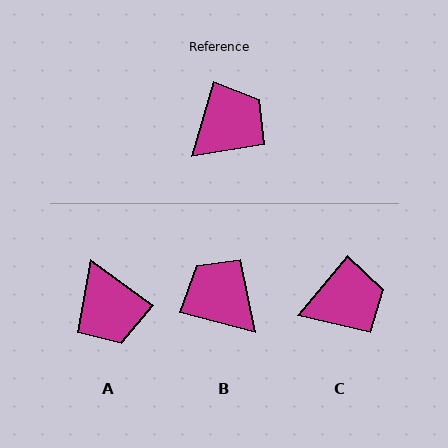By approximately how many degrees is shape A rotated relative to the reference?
Approximately 110 degrees clockwise.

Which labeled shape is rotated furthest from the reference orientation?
A, about 110 degrees away.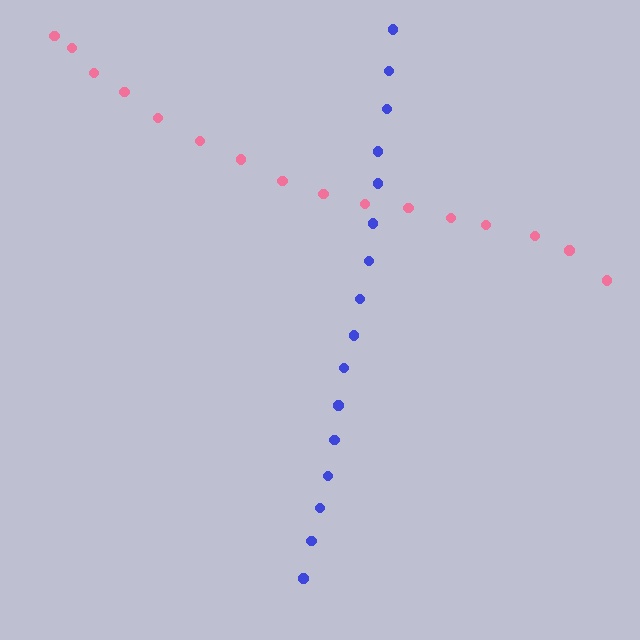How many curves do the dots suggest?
There are 2 distinct paths.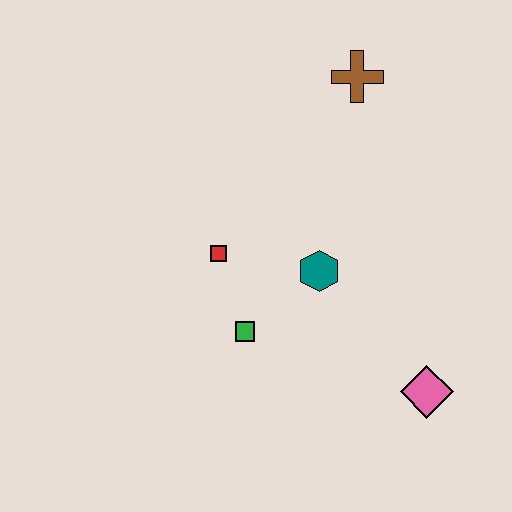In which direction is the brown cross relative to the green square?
The brown cross is above the green square.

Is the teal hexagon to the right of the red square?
Yes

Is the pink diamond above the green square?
No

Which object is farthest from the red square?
The pink diamond is farthest from the red square.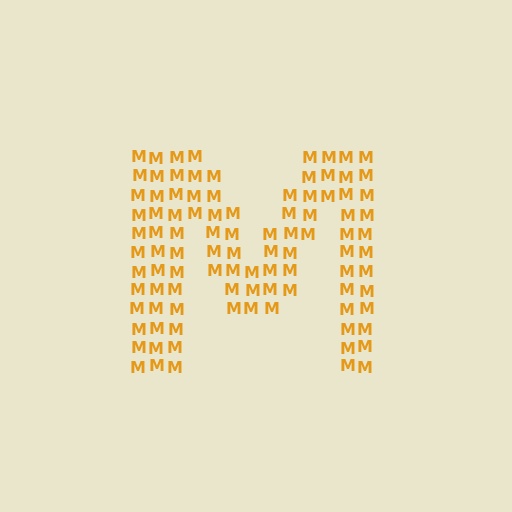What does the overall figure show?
The overall figure shows the letter M.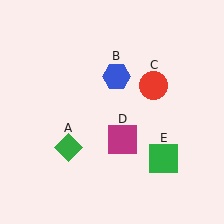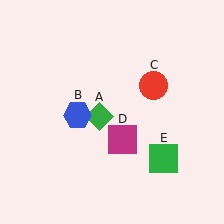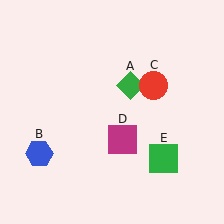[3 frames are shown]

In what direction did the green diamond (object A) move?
The green diamond (object A) moved up and to the right.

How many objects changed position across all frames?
2 objects changed position: green diamond (object A), blue hexagon (object B).